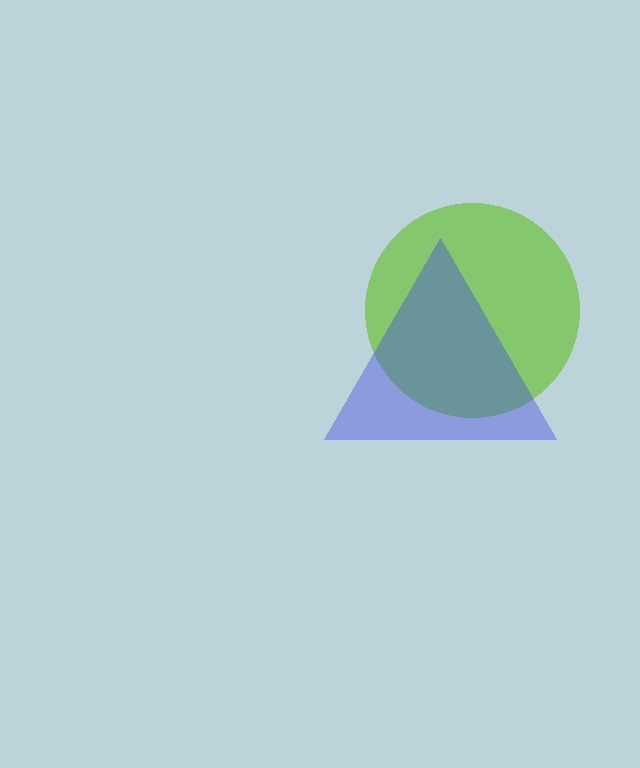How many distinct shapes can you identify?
There are 2 distinct shapes: a lime circle, a blue triangle.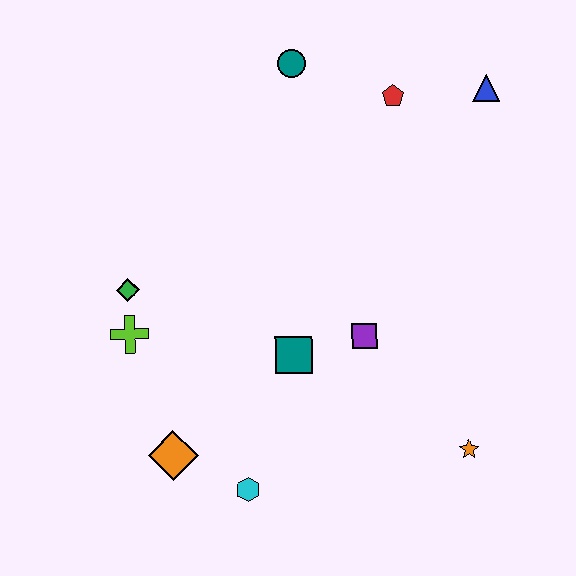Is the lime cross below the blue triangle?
Yes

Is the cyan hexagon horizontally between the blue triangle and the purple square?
No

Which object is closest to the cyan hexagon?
The orange diamond is closest to the cyan hexagon.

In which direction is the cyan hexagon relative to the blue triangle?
The cyan hexagon is below the blue triangle.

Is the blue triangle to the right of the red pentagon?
Yes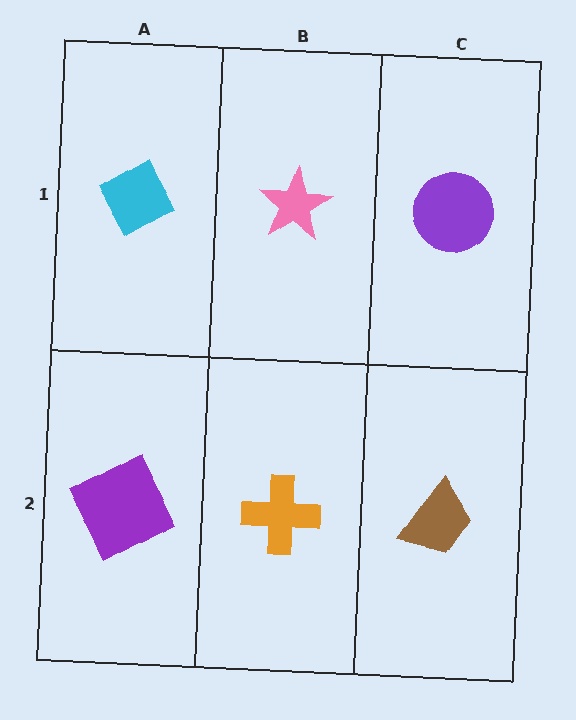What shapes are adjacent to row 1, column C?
A brown trapezoid (row 2, column C), a pink star (row 1, column B).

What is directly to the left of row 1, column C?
A pink star.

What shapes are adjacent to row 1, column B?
An orange cross (row 2, column B), a cyan diamond (row 1, column A), a purple circle (row 1, column C).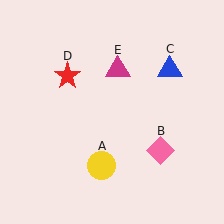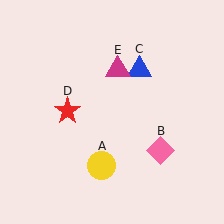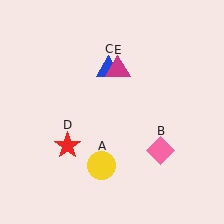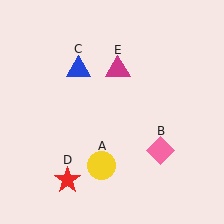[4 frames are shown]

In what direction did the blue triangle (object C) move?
The blue triangle (object C) moved left.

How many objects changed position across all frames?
2 objects changed position: blue triangle (object C), red star (object D).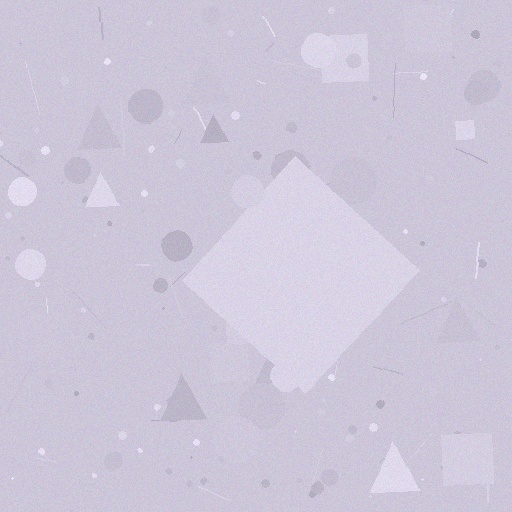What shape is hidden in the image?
A diamond is hidden in the image.